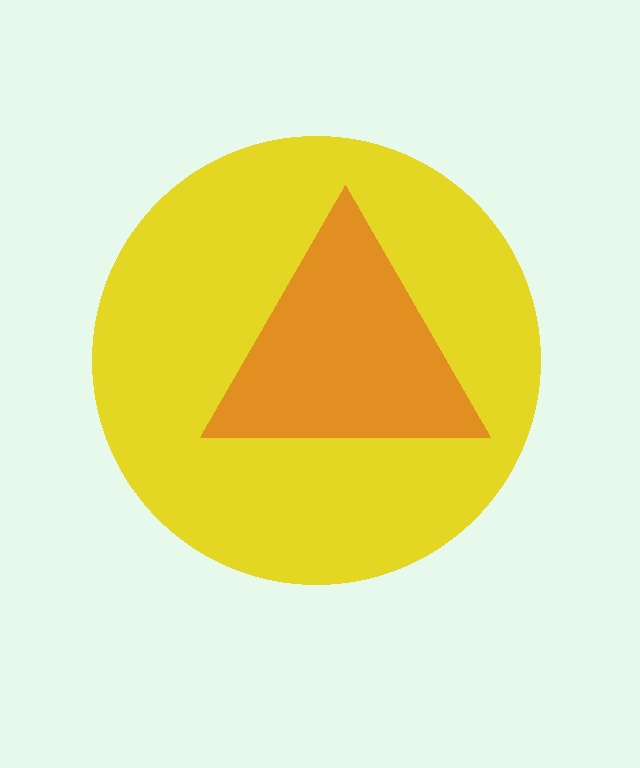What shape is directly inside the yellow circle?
The orange triangle.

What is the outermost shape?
The yellow circle.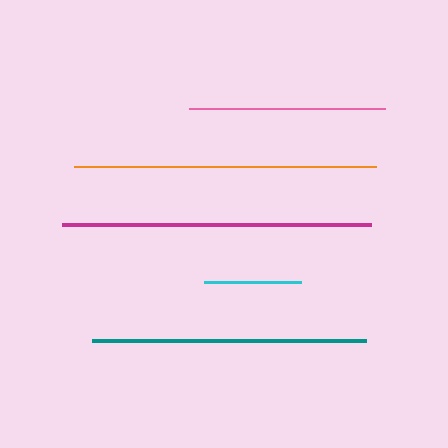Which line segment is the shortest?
The cyan line is the shortest at approximately 97 pixels.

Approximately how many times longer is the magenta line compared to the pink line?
The magenta line is approximately 1.6 times the length of the pink line.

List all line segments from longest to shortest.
From longest to shortest: magenta, orange, teal, pink, cyan.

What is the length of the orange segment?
The orange segment is approximately 301 pixels long.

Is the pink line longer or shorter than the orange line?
The orange line is longer than the pink line.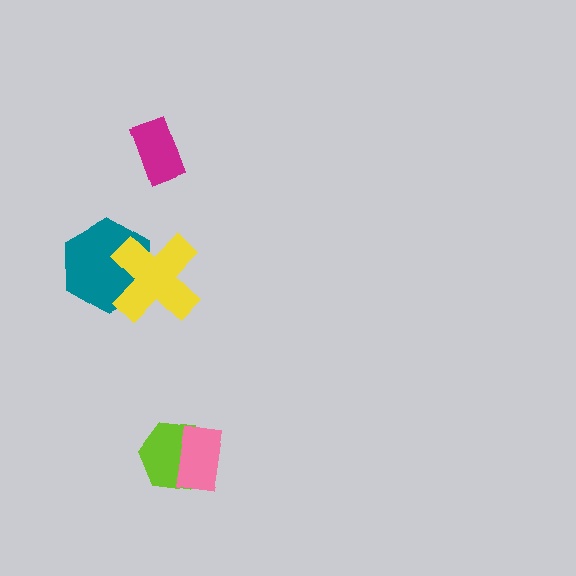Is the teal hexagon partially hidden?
Yes, it is partially covered by another shape.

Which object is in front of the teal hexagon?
The yellow cross is in front of the teal hexagon.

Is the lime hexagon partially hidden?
Yes, it is partially covered by another shape.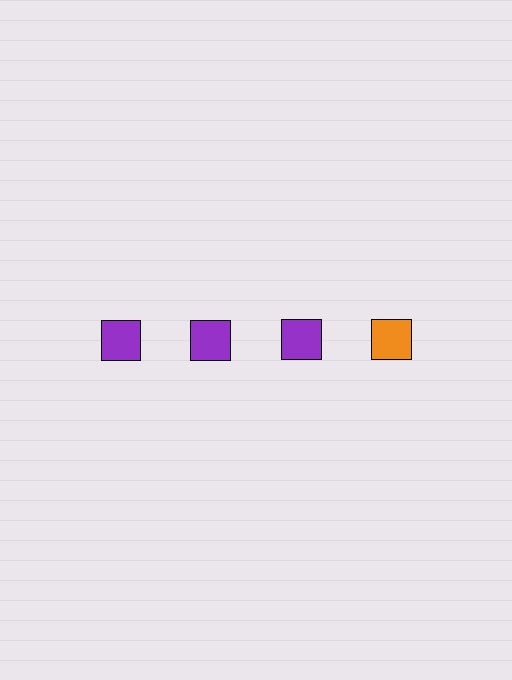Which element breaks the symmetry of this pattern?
The orange square in the top row, second from right column breaks the symmetry. All other shapes are purple squares.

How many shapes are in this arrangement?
There are 4 shapes arranged in a grid pattern.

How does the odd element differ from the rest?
It has a different color: orange instead of purple.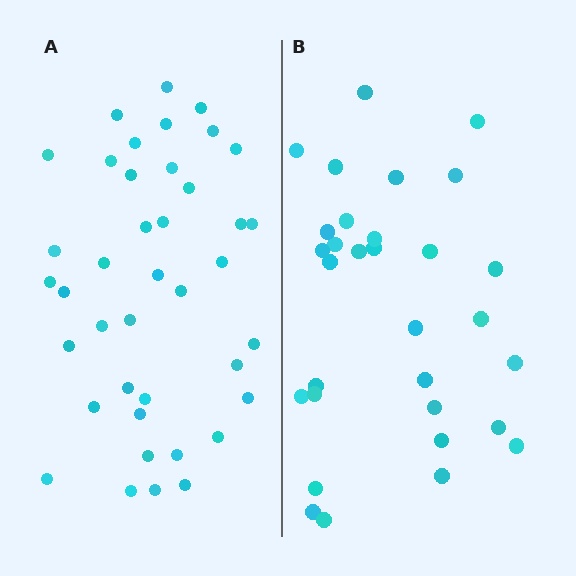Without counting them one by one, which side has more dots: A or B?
Region A (the left region) has more dots.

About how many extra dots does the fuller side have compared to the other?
Region A has roughly 8 or so more dots than region B.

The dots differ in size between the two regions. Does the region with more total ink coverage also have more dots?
No. Region B has more total ink coverage because its dots are larger, but region A actually contains more individual dots. Total area can be misleading — the number of items is what matters here.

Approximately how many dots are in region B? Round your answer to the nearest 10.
About 30 dots. (The exact count is 31, which rounds to 30.)